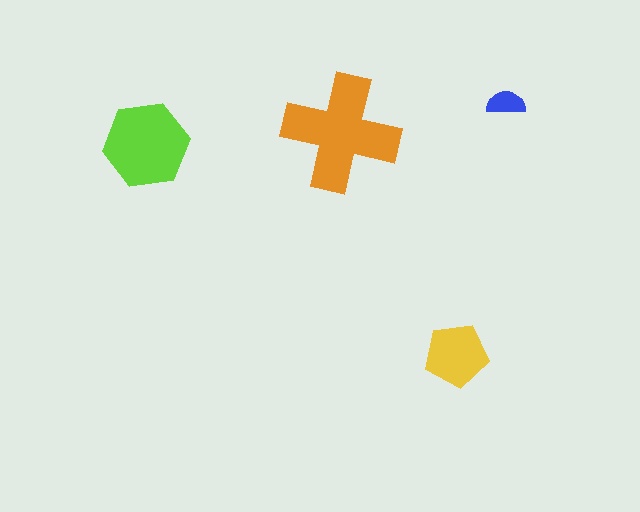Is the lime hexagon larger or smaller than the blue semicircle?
Larger.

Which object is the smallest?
The blue semicircle.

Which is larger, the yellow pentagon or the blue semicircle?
The yellow pentagon.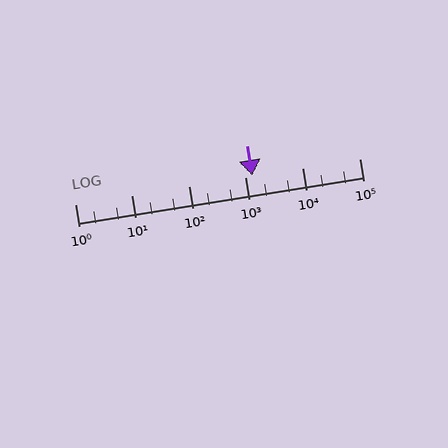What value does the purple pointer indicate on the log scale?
The pointer indicates approximately 1300.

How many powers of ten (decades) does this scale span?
The scale spans 5 decades, from 1 to 100000.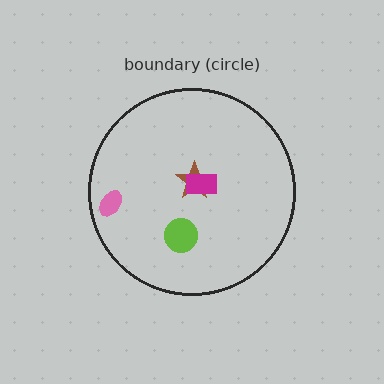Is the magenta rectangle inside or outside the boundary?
Inside.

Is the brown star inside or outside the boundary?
Inside.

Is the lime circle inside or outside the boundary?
Inside.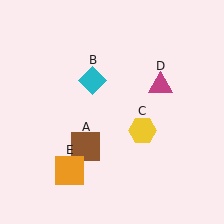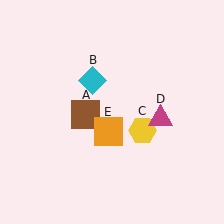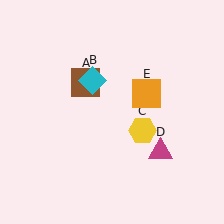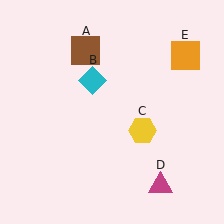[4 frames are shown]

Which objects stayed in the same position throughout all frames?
Cyan diamond (object B) and yellow hexagon (object C) remained stationary.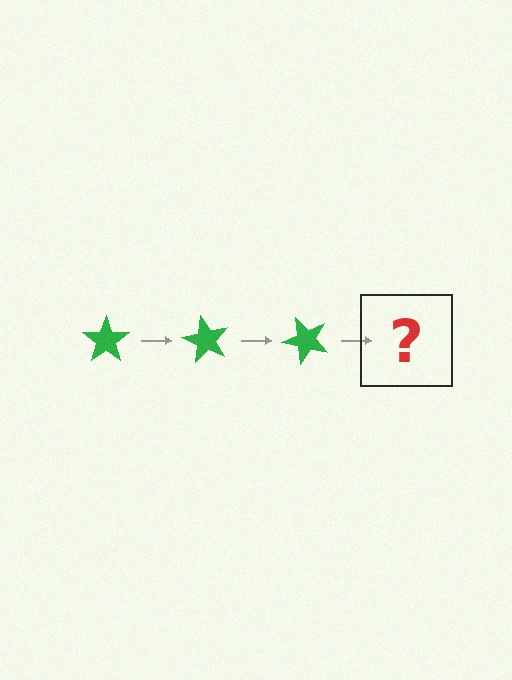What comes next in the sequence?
The next element should be a green star rotated 180 degrees.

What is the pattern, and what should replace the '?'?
The pattern is that the star rotates 60 degrees each step. The '?' should be a green star rotated 180 degrees.